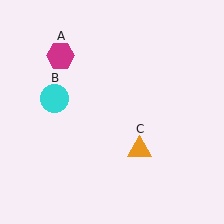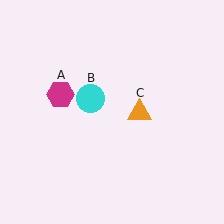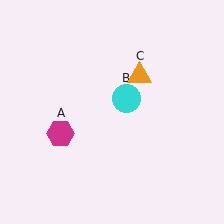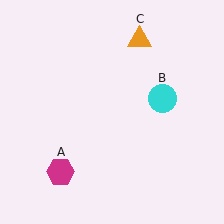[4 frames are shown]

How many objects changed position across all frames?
3 objects changed position: magenta hexagon (object A), cyan circle (object B), orange triangle (object C).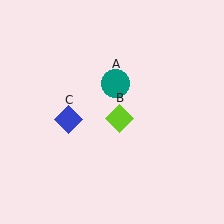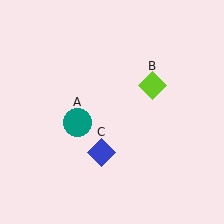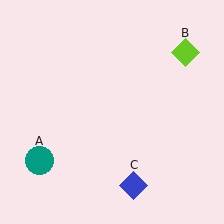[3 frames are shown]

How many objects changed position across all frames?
3 objects changed position: teal circle (object A), lime diamond (object B), blue diamond (object C).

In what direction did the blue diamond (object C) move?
The blue diamond (object C) moved down and to the right.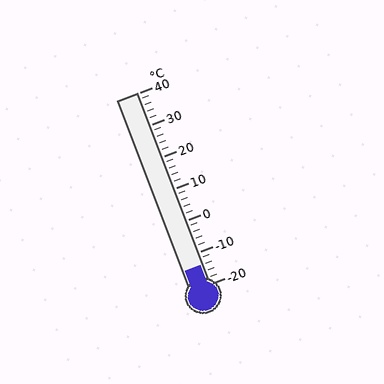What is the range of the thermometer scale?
The thermometer scale ranges from -20°C to 40°C.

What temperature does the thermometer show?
The thermometer shows approximately -14°C.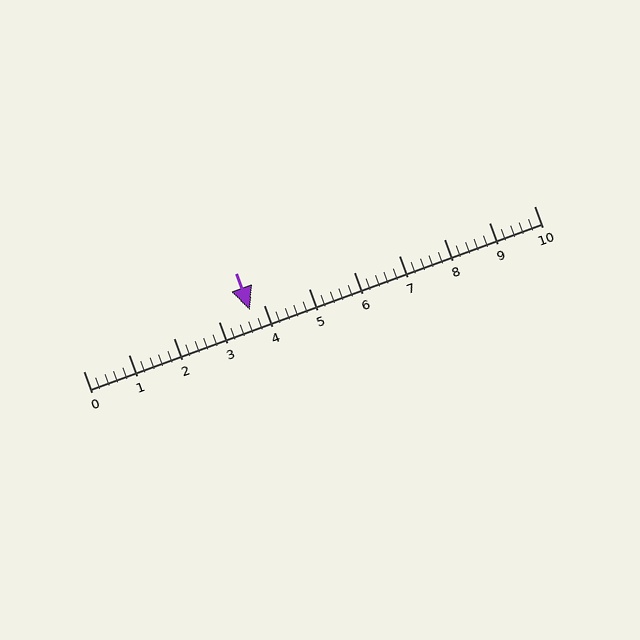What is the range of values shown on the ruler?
The ruler shows values from 0 to 10.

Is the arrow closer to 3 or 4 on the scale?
The arrow is closer to 4.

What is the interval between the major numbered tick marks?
The major tick marks are spaced 1 units apart.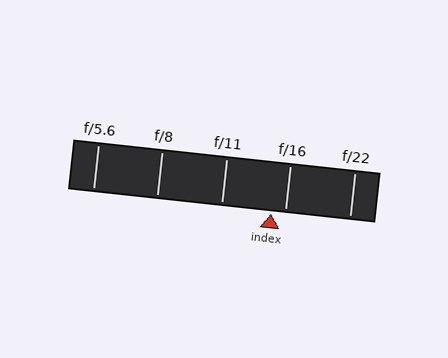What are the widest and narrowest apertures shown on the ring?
The widest aperture shown is f/5.6 and the narrowest is f/22.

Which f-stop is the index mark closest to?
The index mark is closest to f/16.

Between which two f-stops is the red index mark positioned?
The index mark is between f/11 and f/16.